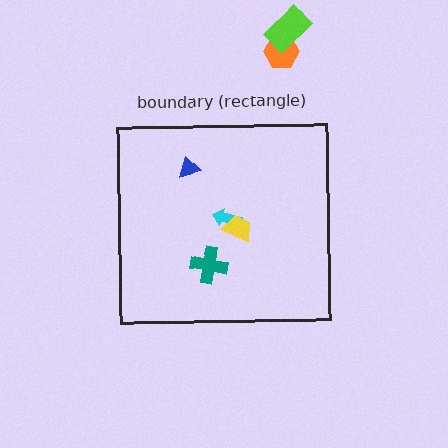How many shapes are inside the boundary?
4 inside, 2 outside.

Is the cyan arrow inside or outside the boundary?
Inside.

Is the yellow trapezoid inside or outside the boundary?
Inside.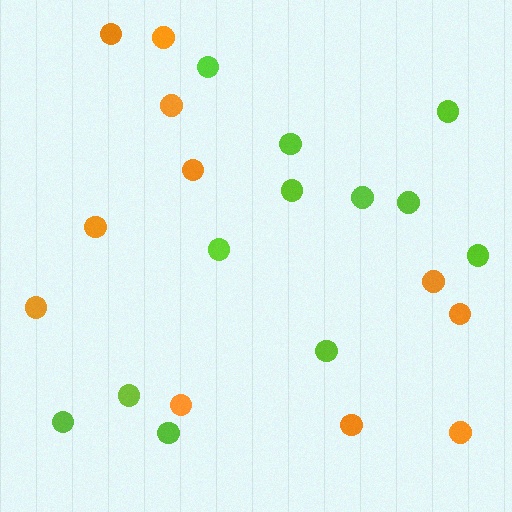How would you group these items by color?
There are 2 groups: one group of lime circles (12) and one group of orange circles (11).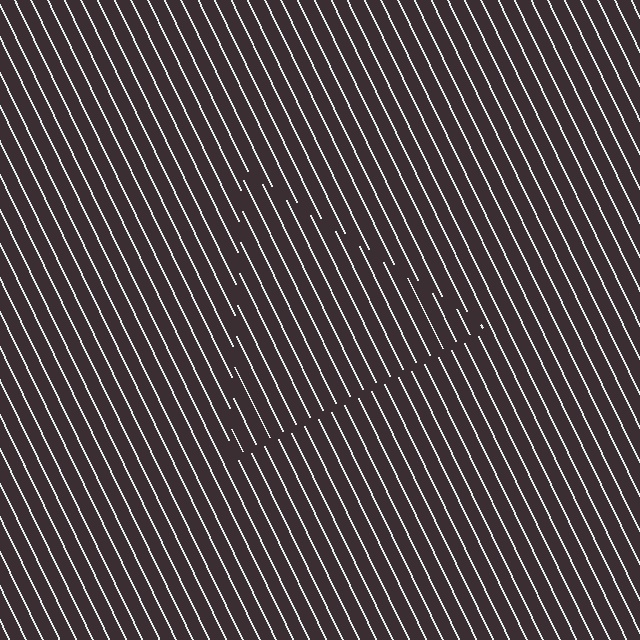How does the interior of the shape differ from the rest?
The interior of the shape contains the same grating, shifted by half a period — the contour is defined by the phase discontinuity where line-ends from the inner and outer gratings abut.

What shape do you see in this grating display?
An illusory triangle. The interior of the shape contains the same grating, shifted by half a period — the contour is defined by the phase discontinuity where line-ends from the inner and outer gratings abut.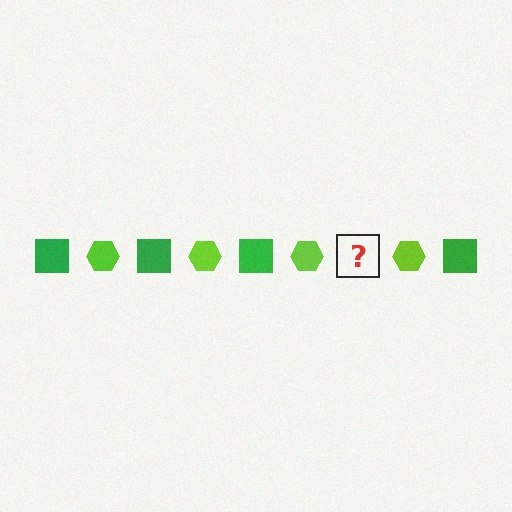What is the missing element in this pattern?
The missing element is a green square.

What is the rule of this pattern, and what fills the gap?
The rule is that the pattern alternates between green square and lime hexagon. The gap should be filled with a green square.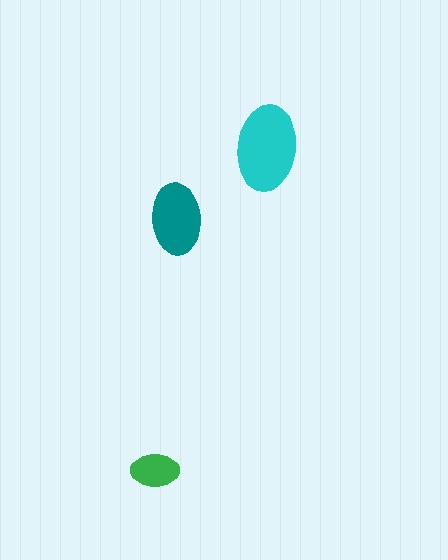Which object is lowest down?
The green ellipse is bottommost.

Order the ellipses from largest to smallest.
the cyan one, the teal one, the green one.